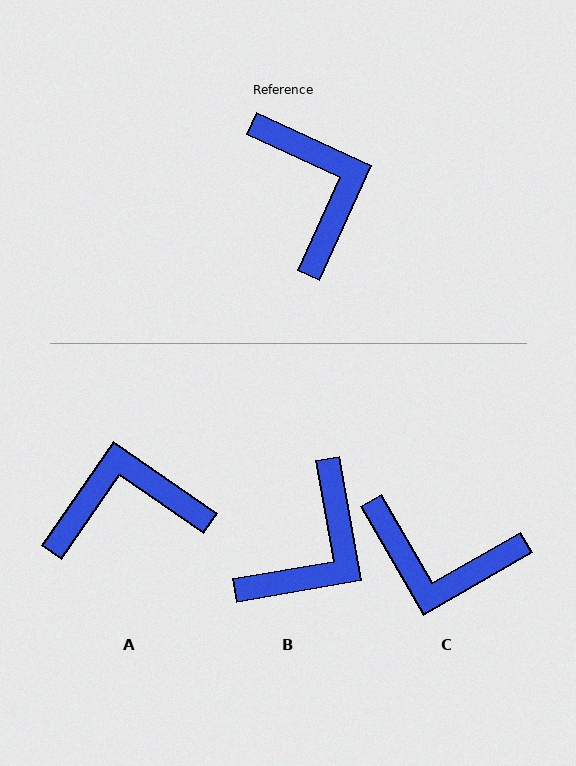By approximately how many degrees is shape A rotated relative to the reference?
Approximately 80 degrees counter-clockwise.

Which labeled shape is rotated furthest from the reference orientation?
C, about 126 degrees away.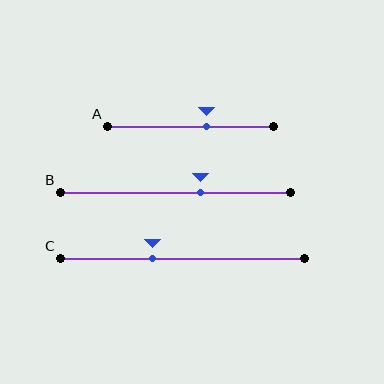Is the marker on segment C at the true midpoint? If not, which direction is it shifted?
No, the marker on segment C is shifted to the left by about 12% of the segment length.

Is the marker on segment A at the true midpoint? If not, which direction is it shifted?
No, the marker on segment A is shifted to the right by about 10% of the segment length.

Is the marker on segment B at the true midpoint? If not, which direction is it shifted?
No, the marker on segment B is shifted to the right by about 11% of the segment length.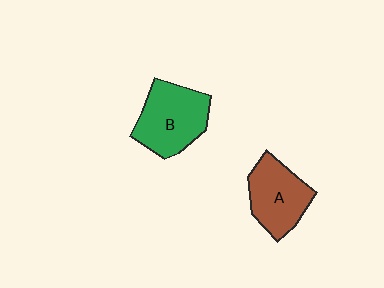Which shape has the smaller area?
Shape A (brown).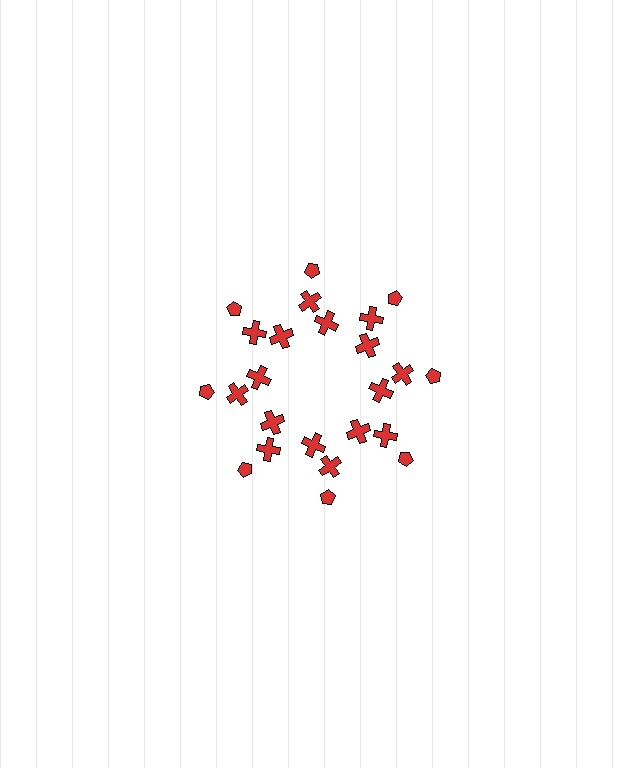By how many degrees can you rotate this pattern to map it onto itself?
The pattern maps onto itself every 45 degrees of rotation.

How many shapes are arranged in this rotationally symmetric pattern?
There are 24 shapes, arranged in 8 groups of 3.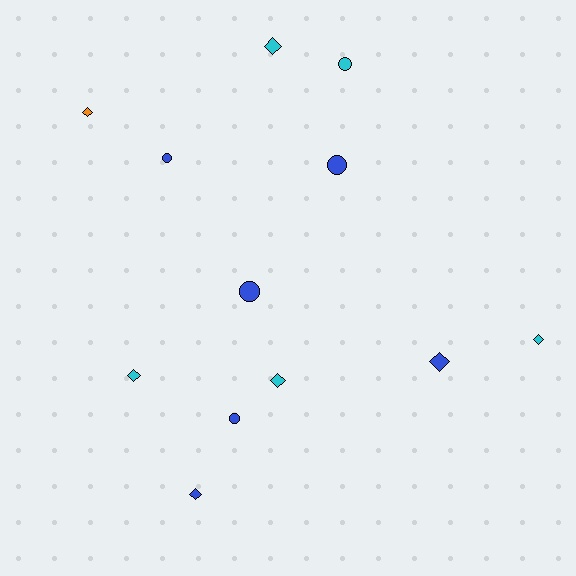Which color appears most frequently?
Blue, with 6 objects.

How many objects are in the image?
There are 12 objects.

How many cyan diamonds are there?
There are 4 cyan diamonds.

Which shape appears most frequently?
Diamond, with 7 objects.